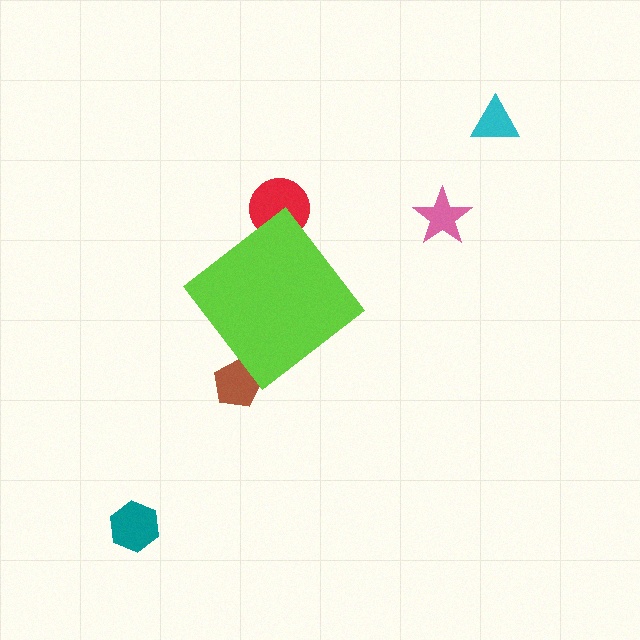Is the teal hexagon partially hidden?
No, the teal hexagon is fully visible.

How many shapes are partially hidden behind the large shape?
2 shapes are partially hidden.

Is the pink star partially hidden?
No, the pink star is fully visible.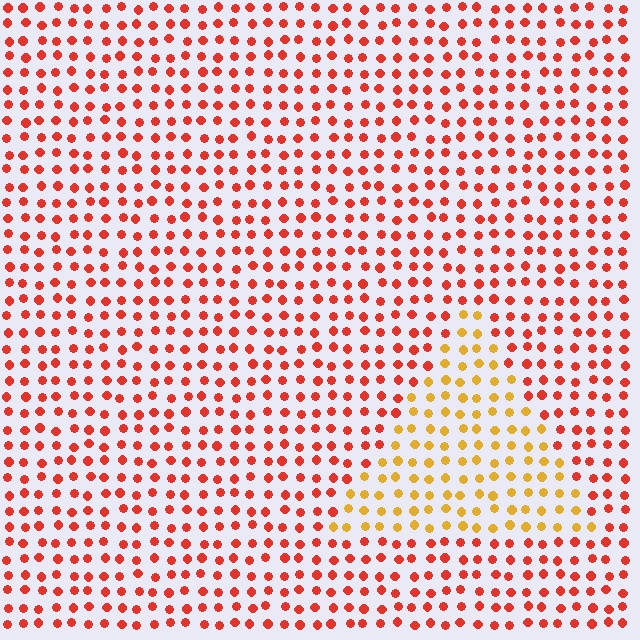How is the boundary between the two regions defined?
The boundary is defined purely by a slight shift in hue (about 40 degrees). Spacing, size, and orientation are identical on both sides.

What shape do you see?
I see a triangle.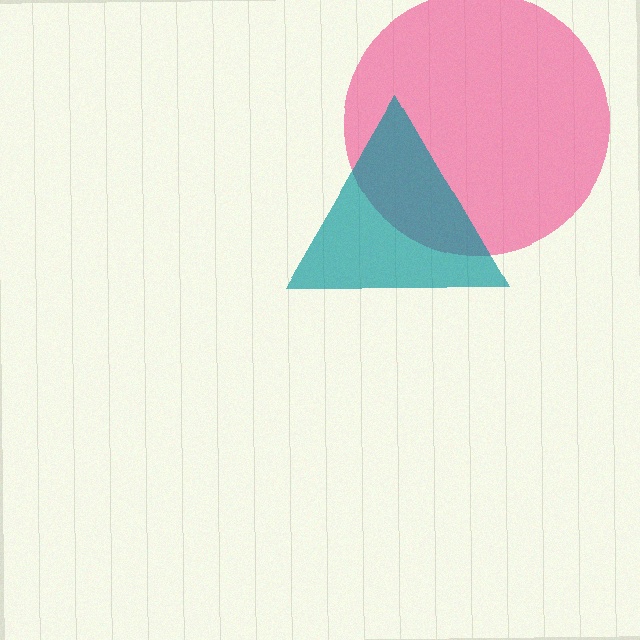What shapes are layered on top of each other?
The layered shapes are: a pink circle, a teal triangle.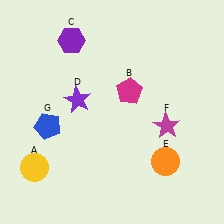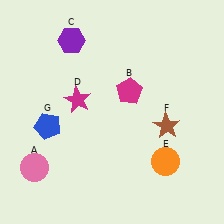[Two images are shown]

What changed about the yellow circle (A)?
In Image 1, A is yellow. In Image 2, it changed to pink.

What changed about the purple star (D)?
In Image 1, D is purple. In Image 2, it changed to magenta.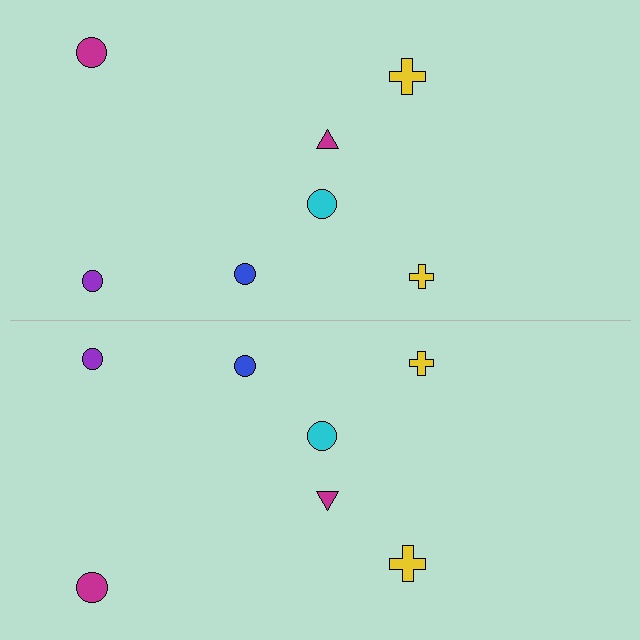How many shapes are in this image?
There are 14 shapes in this image.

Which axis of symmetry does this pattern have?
The pattern has a horizontal axis of symmetry running through the center of the image.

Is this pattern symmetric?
Yes, this pattern has bilateral (reflection) symmetry.